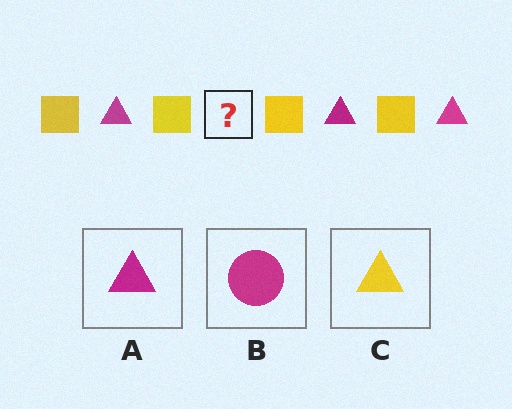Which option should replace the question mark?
Option A.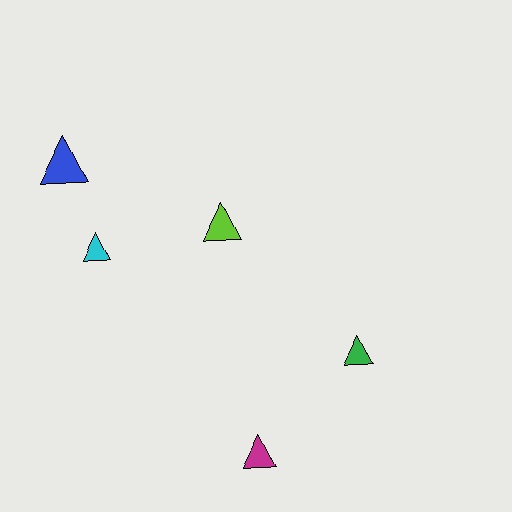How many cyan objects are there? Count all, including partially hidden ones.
There is 1 cyan object.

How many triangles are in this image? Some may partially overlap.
There are 5 triangles.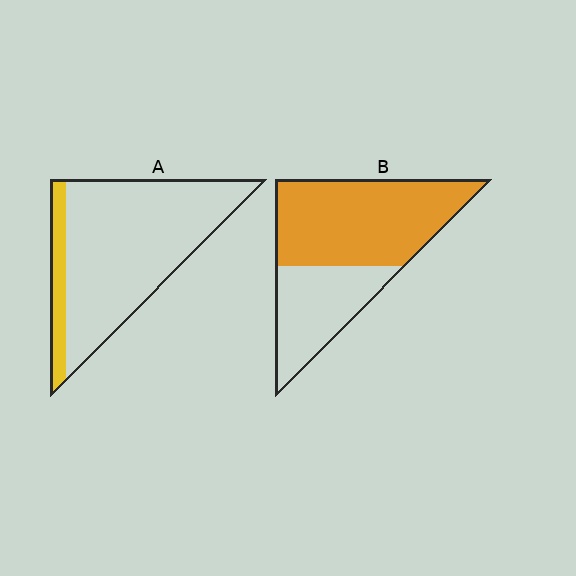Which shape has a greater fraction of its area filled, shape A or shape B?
Shape B.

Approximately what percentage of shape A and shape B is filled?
A is approximately 15% and B is approximately 65%.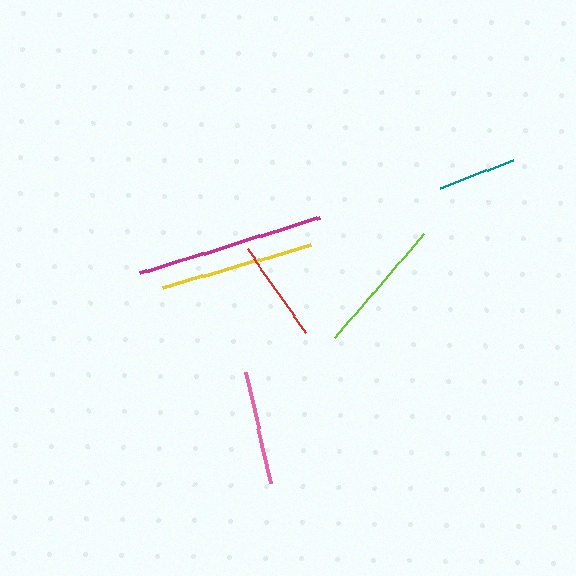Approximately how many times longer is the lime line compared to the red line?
The lime line is approximately 1.3 times the length of the red line.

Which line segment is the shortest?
The teal line is the shortest at approximately 79 pixels.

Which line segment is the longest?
The magenta line is the longest at approximately 188 pixels.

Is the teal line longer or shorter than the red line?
The red line is longer than the teal line.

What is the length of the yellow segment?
The yellow segment is approximately 154 pixels long.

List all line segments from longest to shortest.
From longest to shortest: magenta, yellow, lime, pink, red, teal.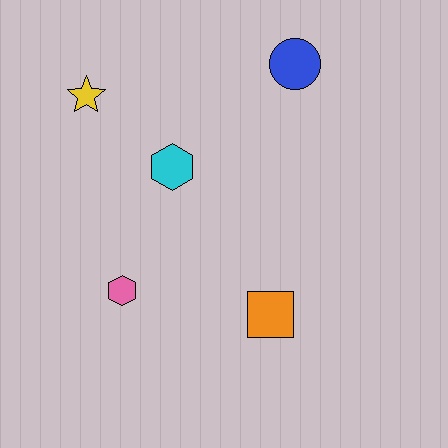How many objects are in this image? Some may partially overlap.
There are 5 objects.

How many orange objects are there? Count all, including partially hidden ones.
There is 1 orange object.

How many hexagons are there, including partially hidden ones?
There are 2 hexagons.